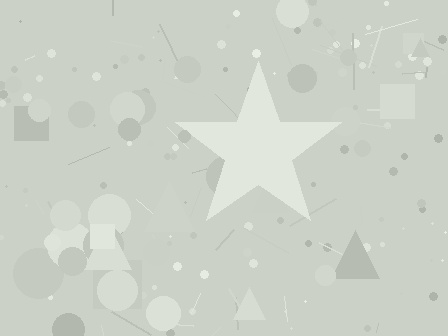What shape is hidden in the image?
A star is hidden in the image.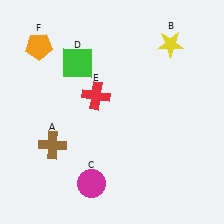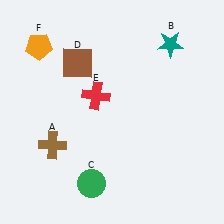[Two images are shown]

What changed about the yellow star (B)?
In Image 1, B is yellow. In Image 2, it changed to teal.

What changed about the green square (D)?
In Image 1, D is green. In Image 2, it changed to brown.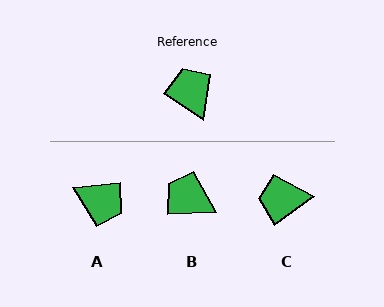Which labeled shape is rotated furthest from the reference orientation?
A, about 140 degrees away.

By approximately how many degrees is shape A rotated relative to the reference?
Approximately 140 degrees clockwise.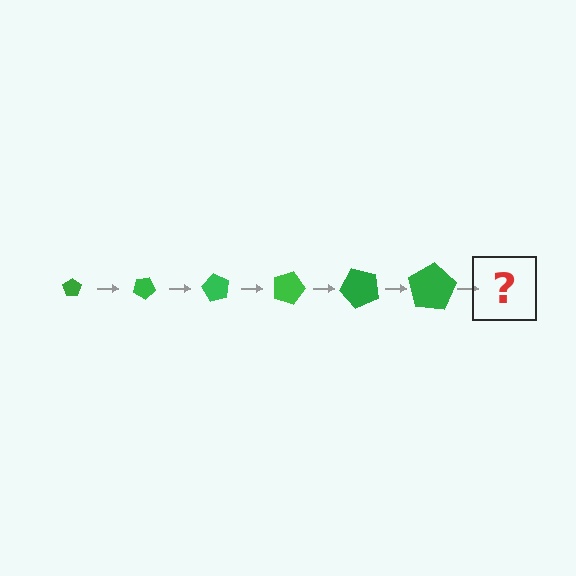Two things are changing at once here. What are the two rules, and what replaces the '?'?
The two rules are that the pentagon grows larger each step and it rotates 30 degrees each step. The '?' should be a pentagon, larger than the previous one and rotated 180 degrees from the start.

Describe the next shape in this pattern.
It should be a pentagon, larger than the previous one and rotated 180 degrees from the start.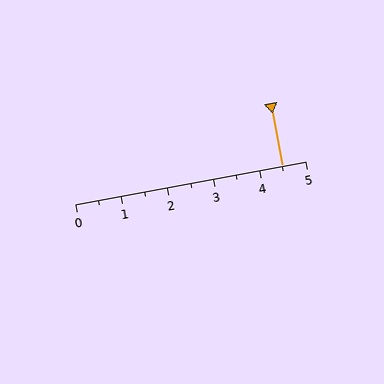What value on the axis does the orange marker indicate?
The marker indicates approximately 4.5.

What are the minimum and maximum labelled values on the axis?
The axis runs from 0 to 5.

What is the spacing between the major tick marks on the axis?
The major ticks are spaced 1 apart.